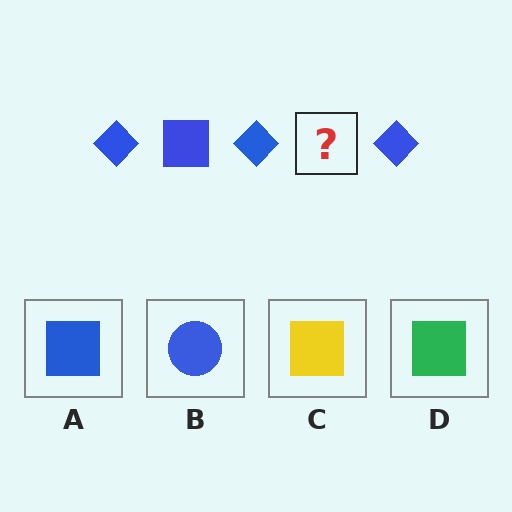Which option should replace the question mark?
Option A.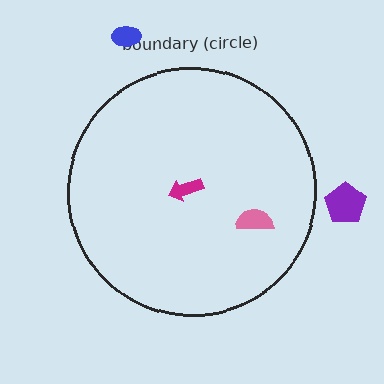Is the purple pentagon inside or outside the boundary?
Outside.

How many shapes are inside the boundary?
2 inside, 2 outside.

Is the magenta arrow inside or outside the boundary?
Inside.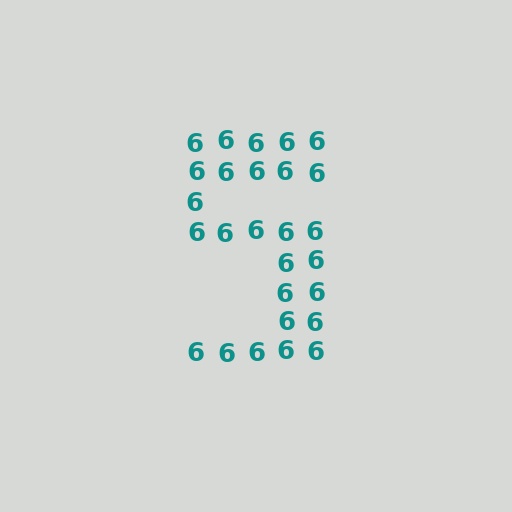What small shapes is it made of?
It is made of small digit 6's.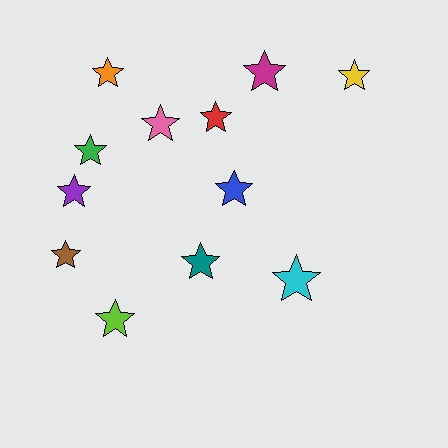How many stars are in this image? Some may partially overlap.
There are 12 stars.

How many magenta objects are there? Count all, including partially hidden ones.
There is 1 magenta object.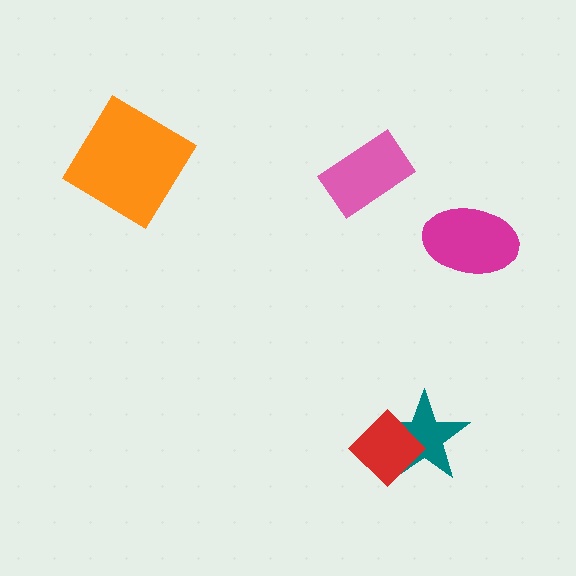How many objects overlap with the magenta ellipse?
0 objects overlap with the magenta ellipse.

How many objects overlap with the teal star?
1 object overlaps with the teal star.